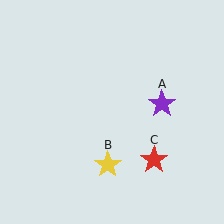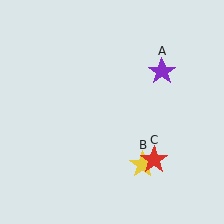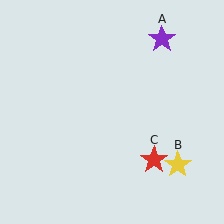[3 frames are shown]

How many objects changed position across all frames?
2 objects changed position: purple star (object A), yellow star (object B).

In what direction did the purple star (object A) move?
The purple star (object A) moved up.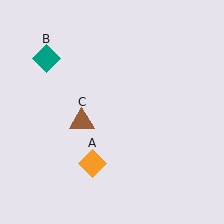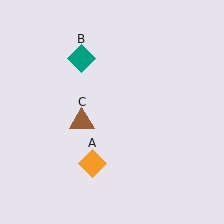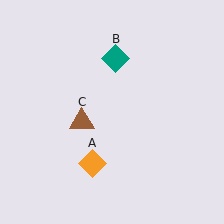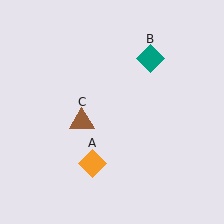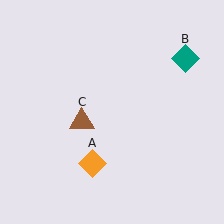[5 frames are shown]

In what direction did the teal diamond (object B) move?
The teal diamond (object B) moved right.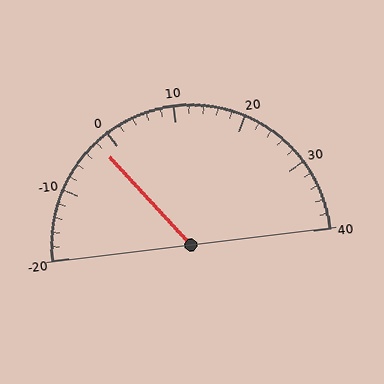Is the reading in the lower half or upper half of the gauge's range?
The reading is in the lower half of the range (-20 to 40).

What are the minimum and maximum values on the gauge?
The gauge ranges from -20 to 40.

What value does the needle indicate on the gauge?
The needle indicates approximately -2.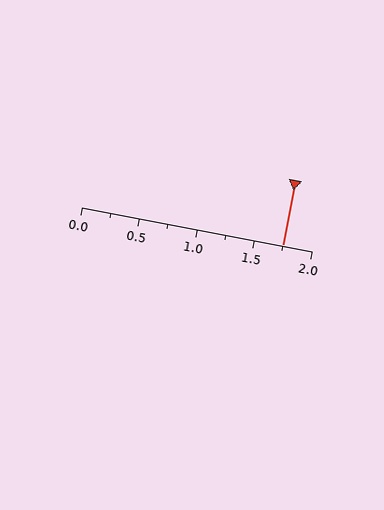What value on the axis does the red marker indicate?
The marker indicates approximately 1.75.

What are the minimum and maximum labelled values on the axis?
The axis runs from 0.0 to 2.0.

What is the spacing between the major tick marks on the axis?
The major ticks are spaced 0.5 apart.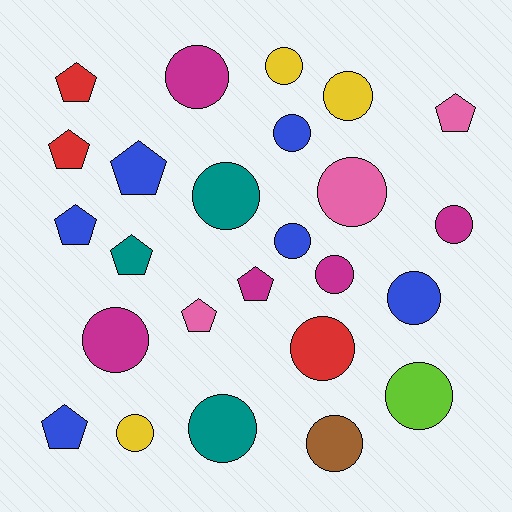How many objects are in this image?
There are 25 objects.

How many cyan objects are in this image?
There are no cyan objects.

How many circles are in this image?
There are 16 circles.